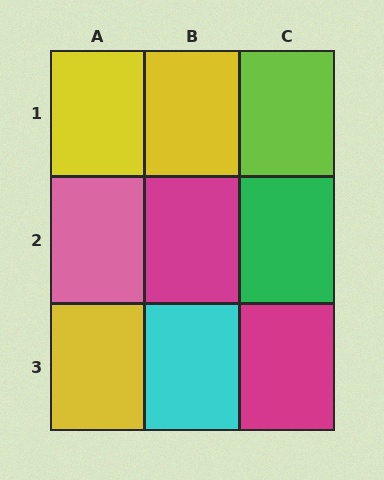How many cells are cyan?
1 cell is cyan.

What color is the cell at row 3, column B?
Cyan.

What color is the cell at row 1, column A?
Yellow.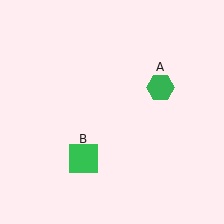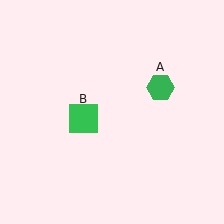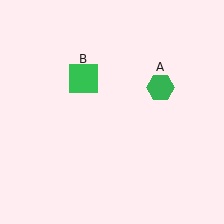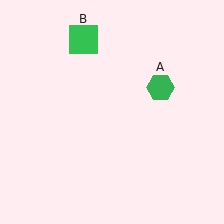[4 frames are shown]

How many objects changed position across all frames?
1 object changed position: green square (object B).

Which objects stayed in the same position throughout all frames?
Green hexagon (object A) remained stationary.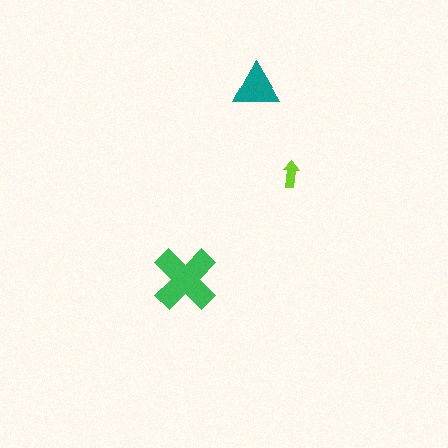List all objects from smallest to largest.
The lime arrow, the teal triangle, the green cross.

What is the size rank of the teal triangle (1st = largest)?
2nd.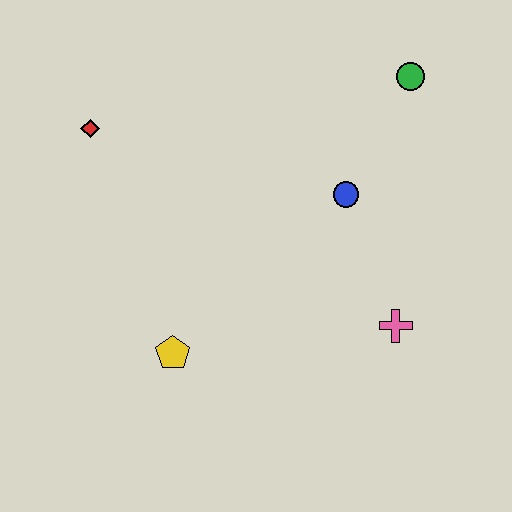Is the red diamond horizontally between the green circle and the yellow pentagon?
No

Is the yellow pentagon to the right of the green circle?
No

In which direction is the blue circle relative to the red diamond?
The blue circle is to the right of the red diamond.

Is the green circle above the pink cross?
Yes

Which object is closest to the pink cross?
The blue circle is closest to the pink cross.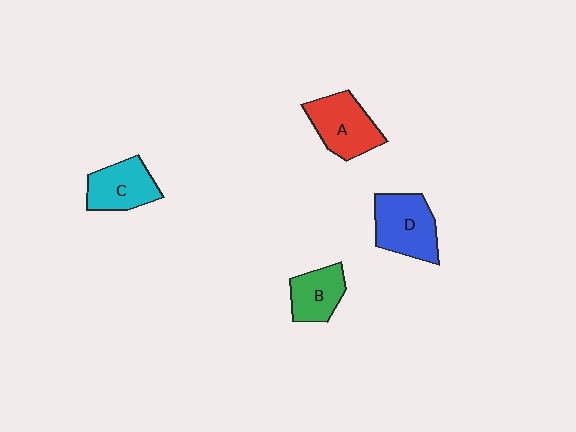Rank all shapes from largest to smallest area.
From largest to smallest: D (blue), A (red), C (cyan), B (green).